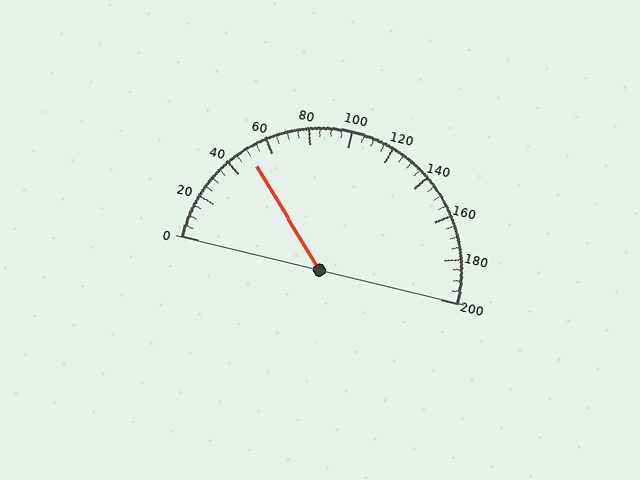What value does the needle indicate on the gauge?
The needle indicates approximately 50.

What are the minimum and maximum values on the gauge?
The gauge ranges from 0 to 200.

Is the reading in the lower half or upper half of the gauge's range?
The reading is in the lower half of the range (0 to 200).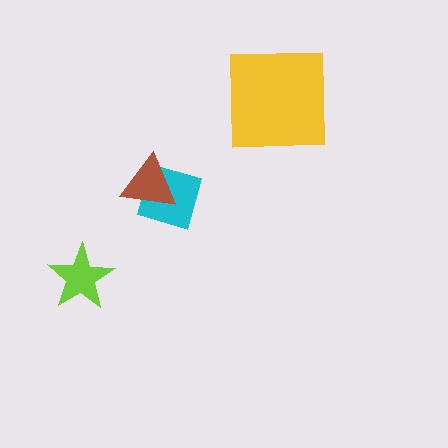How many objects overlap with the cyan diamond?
1 object overlaps with the cyan diamond.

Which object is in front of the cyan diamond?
The brown triangle is in front of the cyan diamond.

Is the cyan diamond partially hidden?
Yes, it is partially covered by another shape.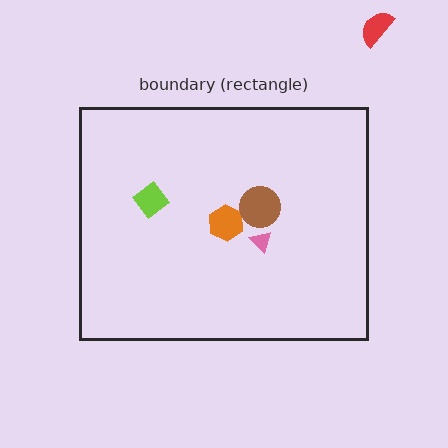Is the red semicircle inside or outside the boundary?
Outside.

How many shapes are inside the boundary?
4 inside, 1 outside.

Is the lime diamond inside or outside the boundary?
Inside.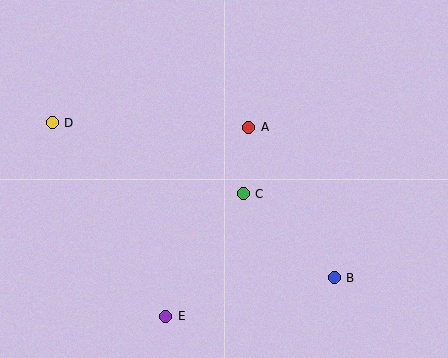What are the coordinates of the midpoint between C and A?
The midpoint between C and A is at (246, 161).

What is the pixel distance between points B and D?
The distance between B and D is 322 pixels.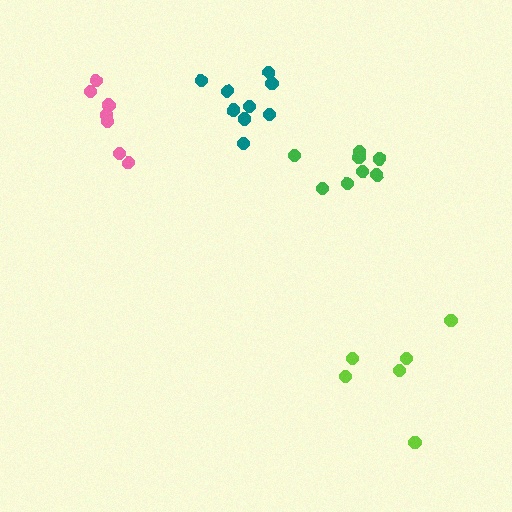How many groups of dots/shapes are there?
There are 4 groups.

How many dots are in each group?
Group 1: 6 dots, Group 2: 8 dots, Group 3: 9 dots, Group 4: 8 dots (31 total).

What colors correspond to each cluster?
The clusters are colored: lime, green, teal, pink.